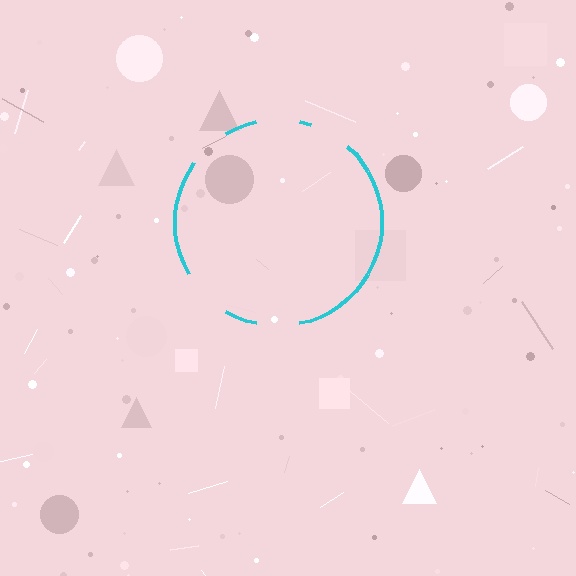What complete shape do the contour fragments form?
The contour fragments form a circle.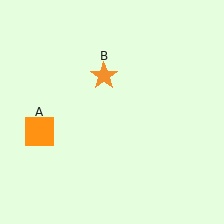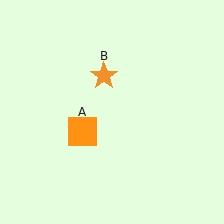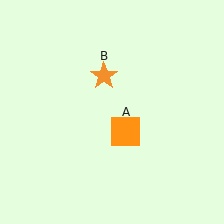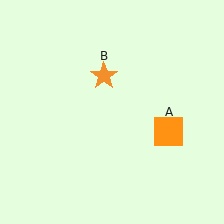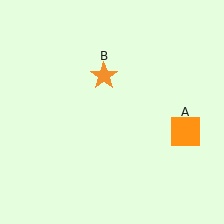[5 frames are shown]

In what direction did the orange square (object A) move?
The orange square (object A) moved right.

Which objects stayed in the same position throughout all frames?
Orange star (object B) remained stationary.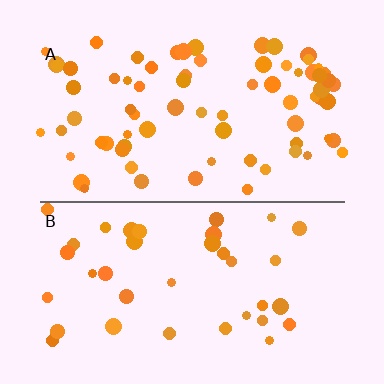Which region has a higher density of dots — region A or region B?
A (the top).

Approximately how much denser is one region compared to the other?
Approximately 2.0× — region A over region B.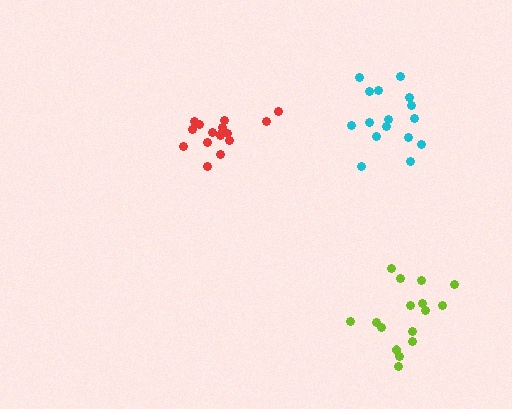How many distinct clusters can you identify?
There are 3 distinct clusters.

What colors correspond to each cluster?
The clusters are colored: red, lime, cyan.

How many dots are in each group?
Group 1: 16 dots, Group 2: 16 dots, Group 3: 17 dots (49 total).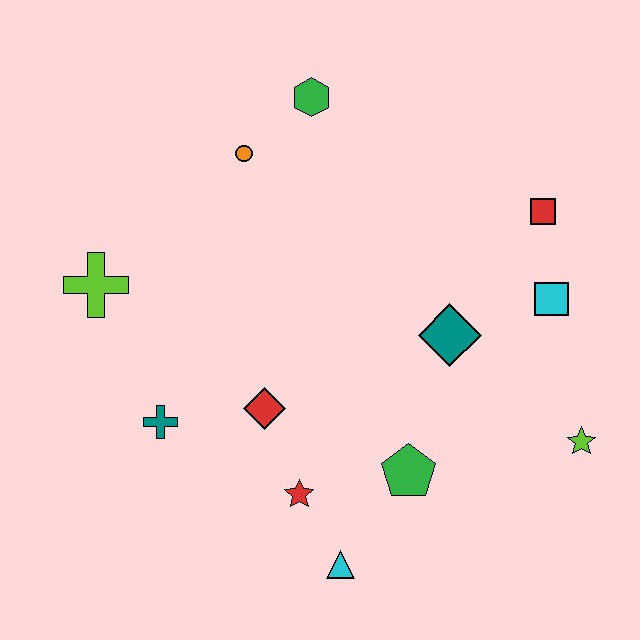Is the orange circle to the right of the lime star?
No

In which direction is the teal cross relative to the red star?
The teal cross is to the left of the red star.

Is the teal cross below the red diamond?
Yes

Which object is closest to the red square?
The cyan square is closest to the red square.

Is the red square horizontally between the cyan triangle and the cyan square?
Yes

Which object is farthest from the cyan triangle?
The green hexagon is farthest from the cyan triangle.